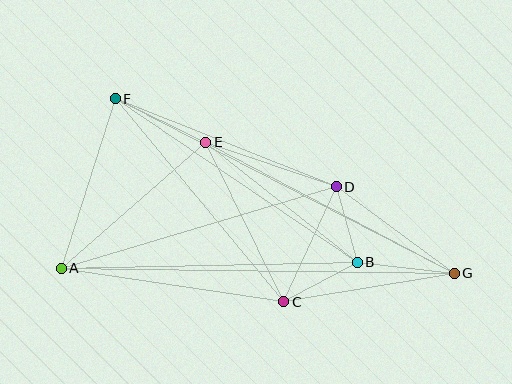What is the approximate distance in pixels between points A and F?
The distance between A and F is approximately 178 pixels.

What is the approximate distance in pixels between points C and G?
The distance between C and G is approximately 173 pixels.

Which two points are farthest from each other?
Points A and G are farthest from each other.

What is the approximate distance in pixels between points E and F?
The distance between E and F is approximately 100 pixels.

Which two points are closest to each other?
Points B and D are closest to each other.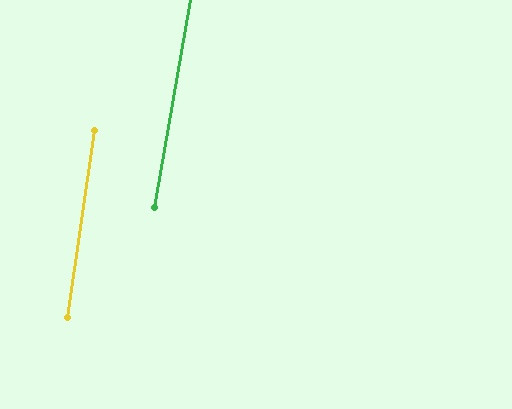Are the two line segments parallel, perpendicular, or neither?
Parallel — their directions differ by only 1.7°.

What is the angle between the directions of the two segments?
Approximately 2 degrees.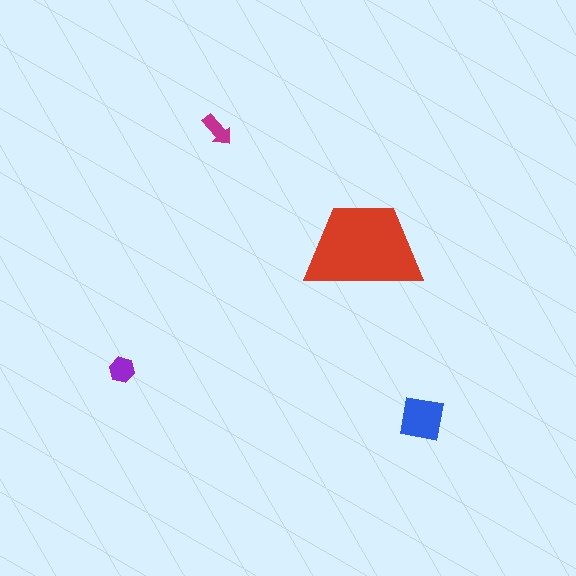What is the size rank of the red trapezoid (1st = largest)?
1st.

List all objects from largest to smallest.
The red trapezoid, the blue square, the purple hexagon, the magenta arrow.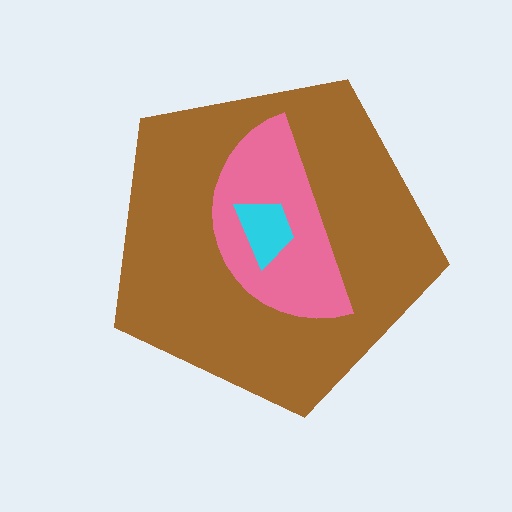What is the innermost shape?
The cyan trapezoid.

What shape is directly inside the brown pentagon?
The pink semicircle.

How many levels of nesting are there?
3.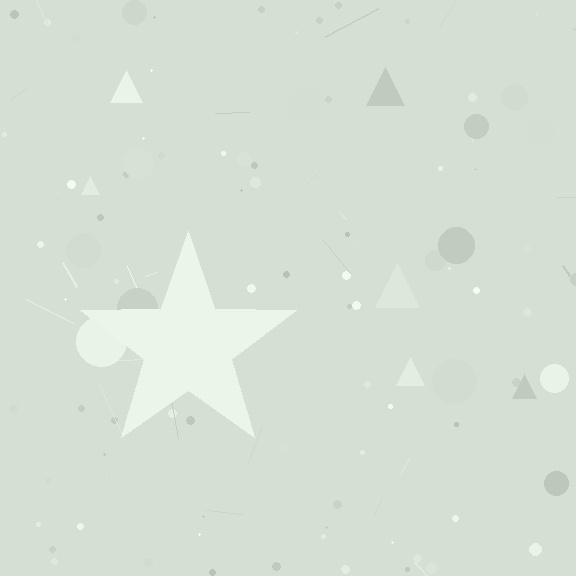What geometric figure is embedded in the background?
A star is embedded in the background.